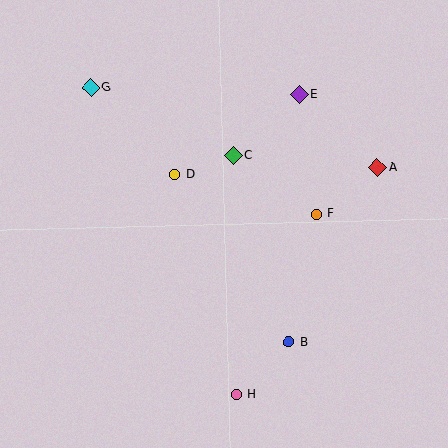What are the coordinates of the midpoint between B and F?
The midpoint between B and F is at (302, 278).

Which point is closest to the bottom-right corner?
Point B is closest to the bottom-right corner.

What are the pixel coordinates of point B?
Point B is at (289, 342).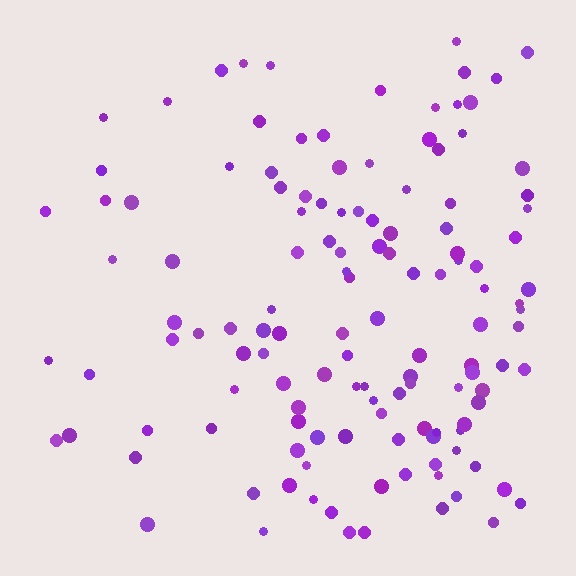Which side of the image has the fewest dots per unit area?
The left.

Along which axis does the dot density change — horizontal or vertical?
Horizontal.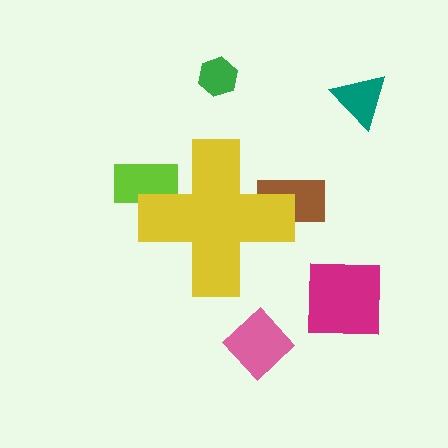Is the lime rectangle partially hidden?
Yes, the lime rectangle is partially hidden behind the yellow cross.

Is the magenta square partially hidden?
No, the magenta square is fully visible.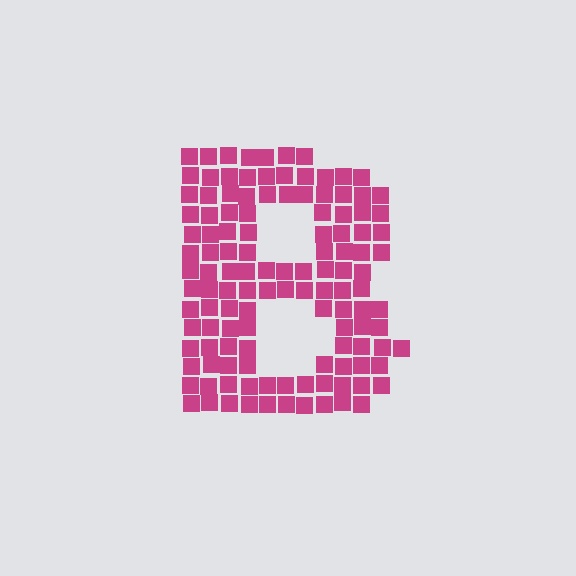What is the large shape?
The large shape is the letter B.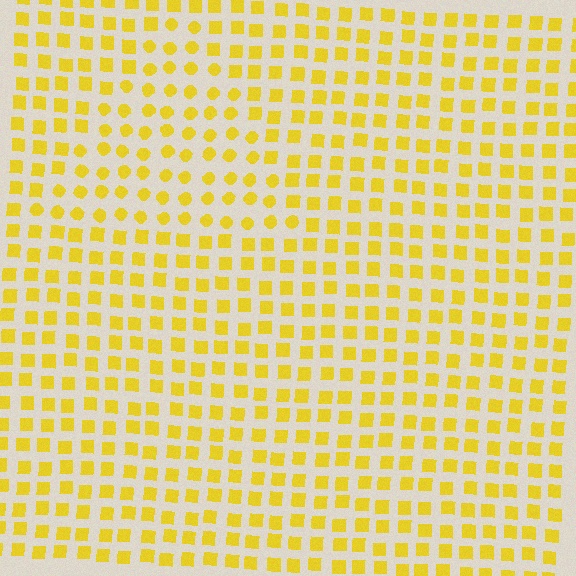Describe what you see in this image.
The image is filled with small yellow elements arranged in a uniform grid. A triangle-shaped region contains circles, while the surrounding area contains squares. The boundary is defined purely by the change in element shape.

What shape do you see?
I see a triangle.